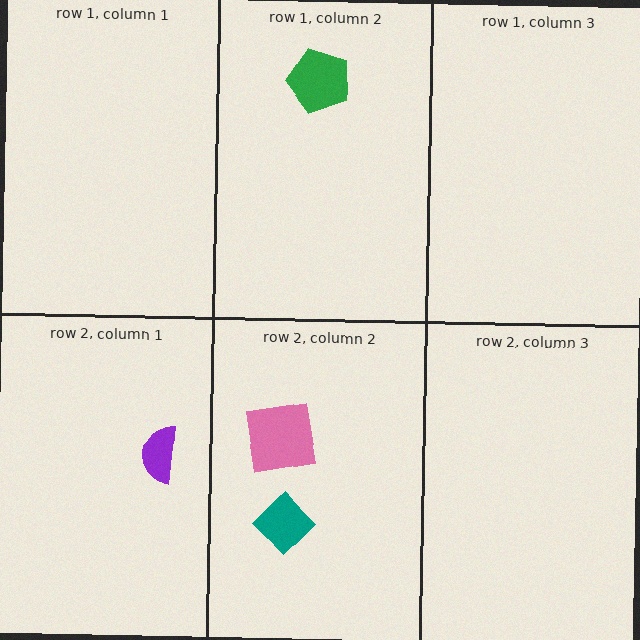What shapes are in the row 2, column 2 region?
The pink square, the teal diamond.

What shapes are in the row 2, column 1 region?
The purple semicircle.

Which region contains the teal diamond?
The row 2, column 2 region.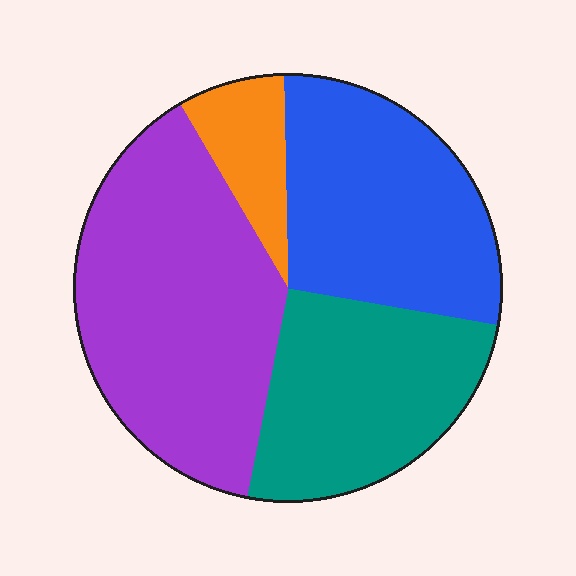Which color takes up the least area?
Orange, at roughly 10%.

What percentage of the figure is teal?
Teal covers about 25% of the figure.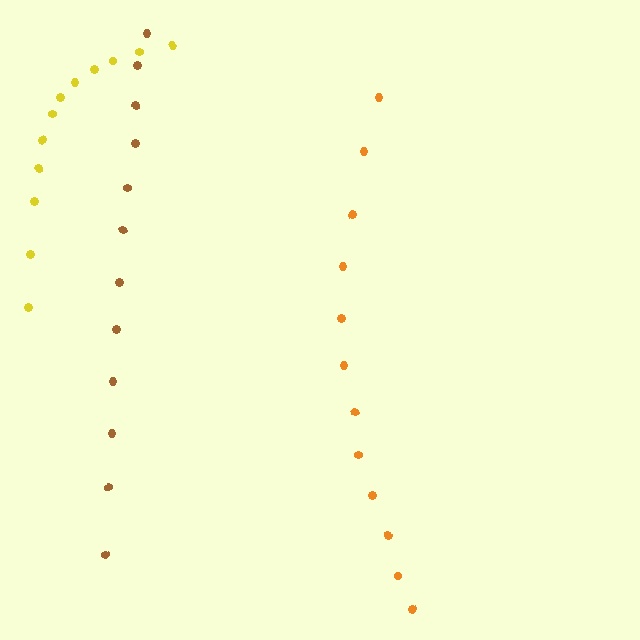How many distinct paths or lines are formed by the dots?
There are 3 distinct paths.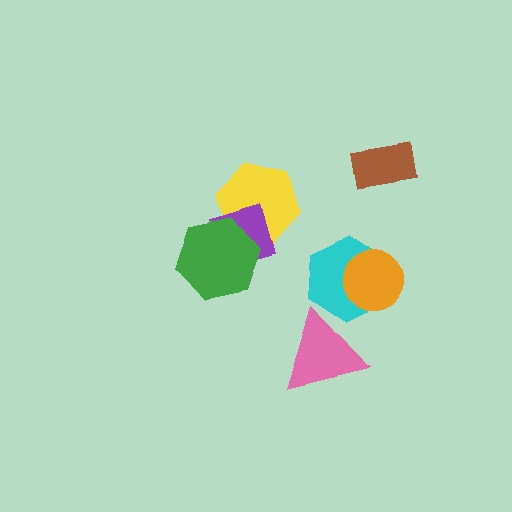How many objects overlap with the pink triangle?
1 object overlaps with the pink triangle.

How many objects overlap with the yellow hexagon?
2 objects overlap with the yellow hexagon.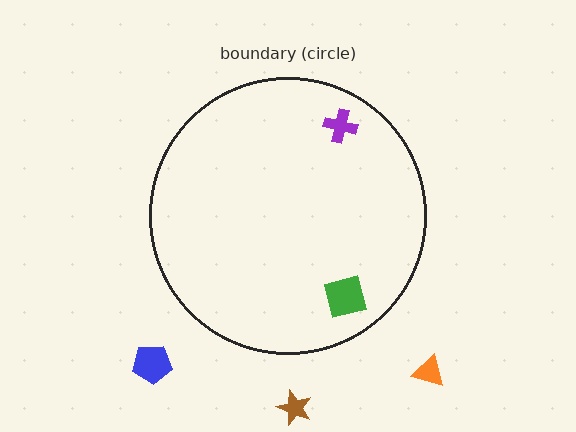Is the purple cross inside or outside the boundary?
Inside.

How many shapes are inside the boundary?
2 inside, 3 outside.